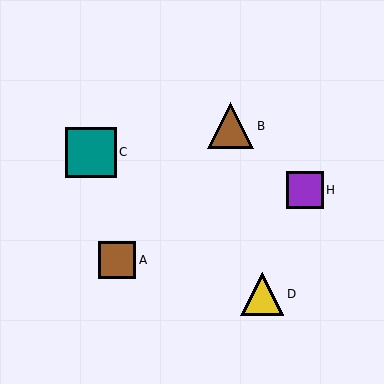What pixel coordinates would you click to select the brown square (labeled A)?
Click at (117, 260) to select the brown square A.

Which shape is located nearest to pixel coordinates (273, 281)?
The yellow triangle (labeled D) at (262, 294) is nearest to that location.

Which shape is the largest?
The teal square (labeled C) is the largest.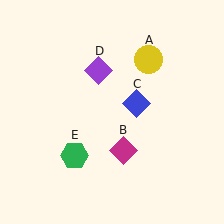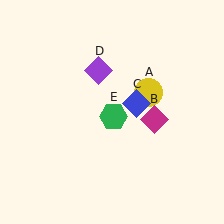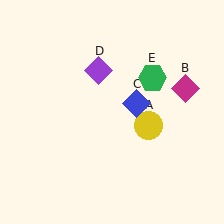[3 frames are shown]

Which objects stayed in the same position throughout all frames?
Blue diamond (object C) and purple diamond (object D) remained stationary.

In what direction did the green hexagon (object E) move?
The green hexagon (object E) moved up and to the right.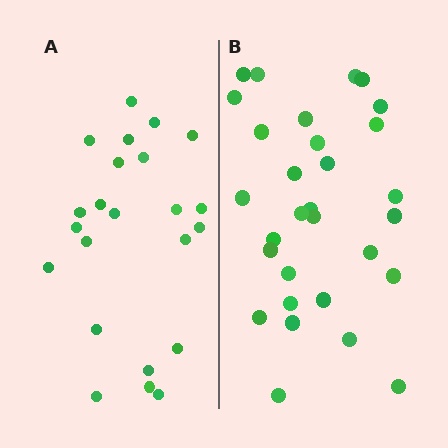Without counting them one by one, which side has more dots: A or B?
Region B (the right region) has more dots.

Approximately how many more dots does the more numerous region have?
Region B has roughly 8 or so more dots than region A.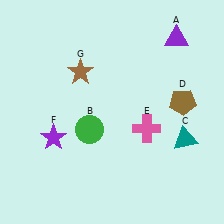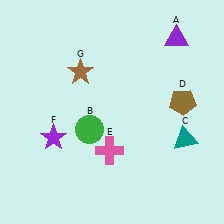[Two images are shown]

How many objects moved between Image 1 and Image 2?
1 object moved between the two images.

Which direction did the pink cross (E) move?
The pink cross (E) moved left.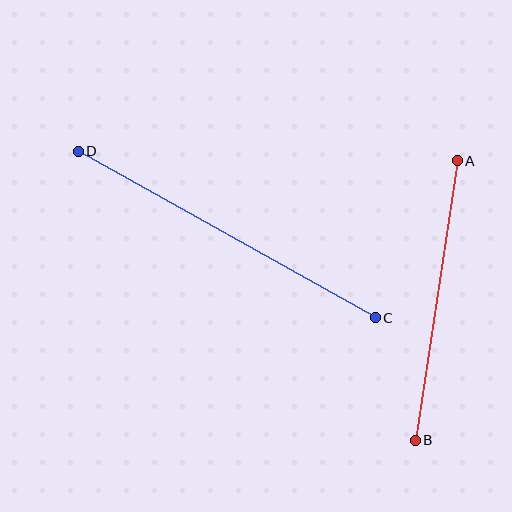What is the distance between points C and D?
The distance is approximately 341 pixels.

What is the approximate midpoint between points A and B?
The midpoint is at approximately (436, 301) pixels.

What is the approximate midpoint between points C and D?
The midpoint is at approximately (227, 235) pixels.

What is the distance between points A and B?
The distance is approximately 282 pixels.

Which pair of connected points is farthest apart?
Points C and D are farthest apart.